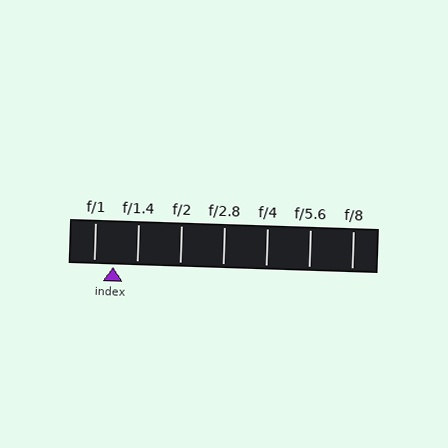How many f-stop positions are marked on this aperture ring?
There are 7 f-stop positions marked.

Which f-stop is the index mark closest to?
The index mark is closest to f/1.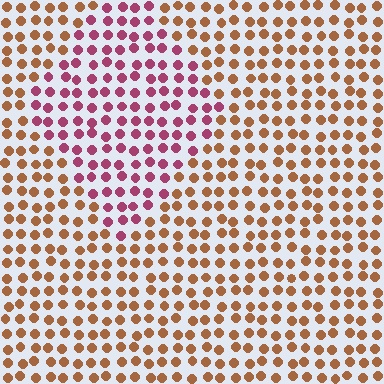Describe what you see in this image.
The image is filled with small brown elements in a uniform arrangement. A diamond-shaped region is visible where the elements are tinted to a slightly different hue, forming a subtle color boundary.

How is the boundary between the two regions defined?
The boundary is defined purely by a slight shift in hue (about 52 degrees). Spacing, size, and orientation are identical on both sides.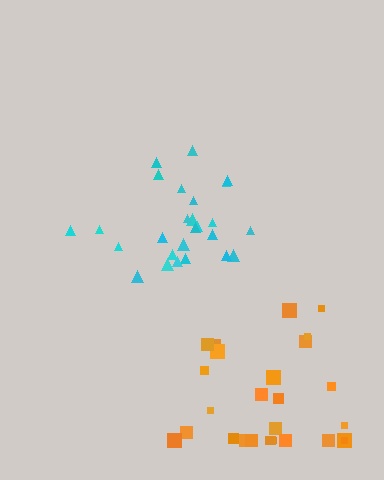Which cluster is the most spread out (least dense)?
Orange.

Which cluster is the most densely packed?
Cyan.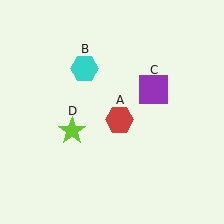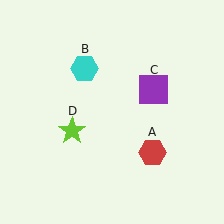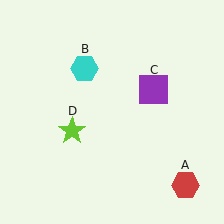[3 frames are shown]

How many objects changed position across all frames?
1 object changed position: red hexagon (object A).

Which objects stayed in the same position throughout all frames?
Cyan hexagon (object B) and purple square (object C) and lime star (object D) remained stationary.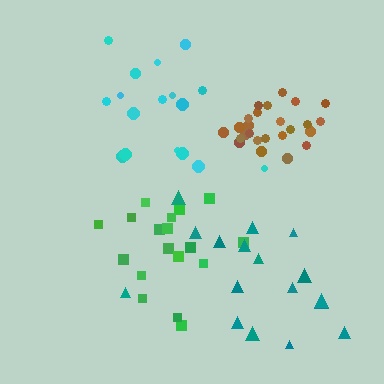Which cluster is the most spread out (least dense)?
Teal.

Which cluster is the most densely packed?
Brown.